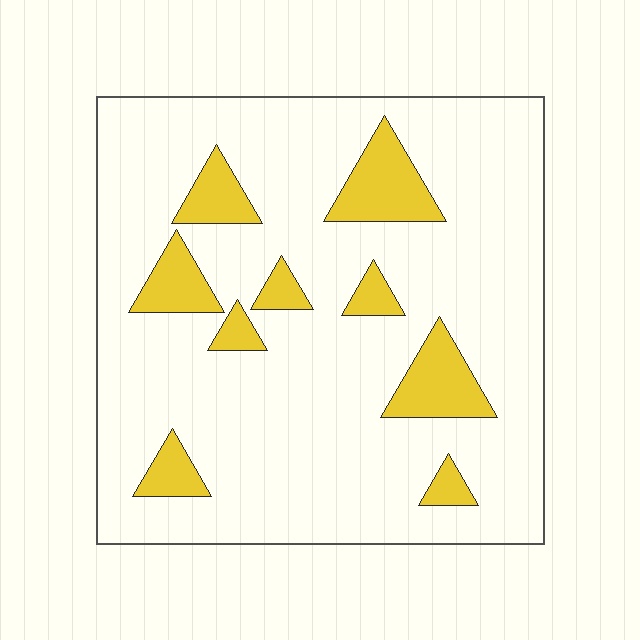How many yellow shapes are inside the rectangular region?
9.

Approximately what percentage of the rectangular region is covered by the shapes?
Approximately 15%.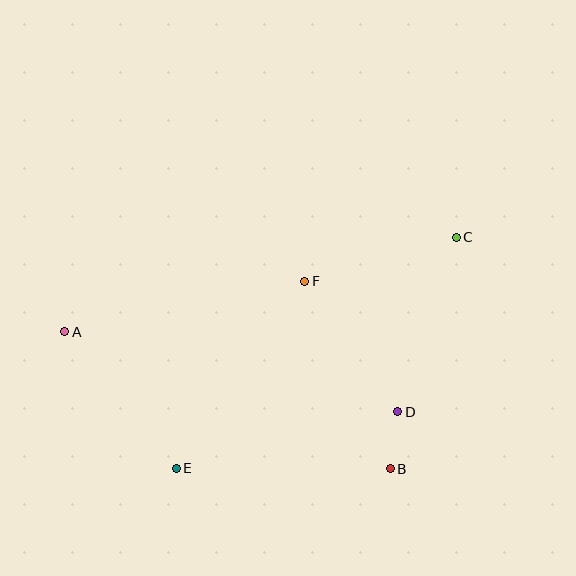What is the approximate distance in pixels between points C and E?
The distance between C and E is approximately 363 pixels.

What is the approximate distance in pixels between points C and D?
The distance between C and D is approximately 184 pixels.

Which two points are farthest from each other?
Points A and C are farthest from each other.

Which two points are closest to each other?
Points B and D are closest to each other.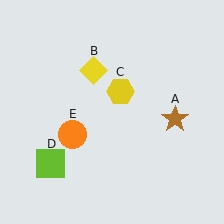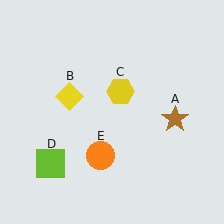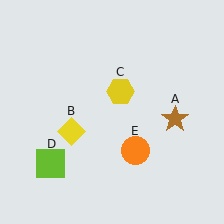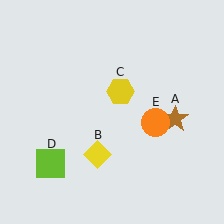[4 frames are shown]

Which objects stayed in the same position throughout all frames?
Brown star (object A) and yellow hexagon (object C) and lime square (object D) remained stationary.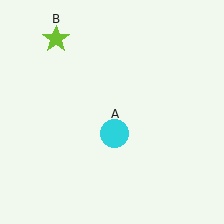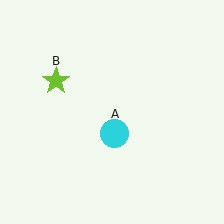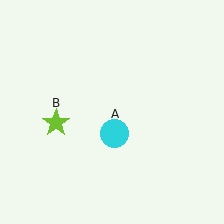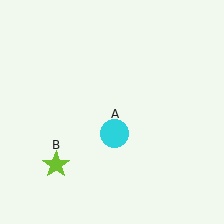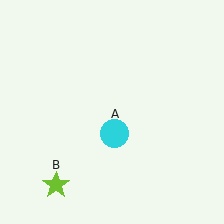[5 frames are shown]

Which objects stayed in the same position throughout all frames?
Cyan circle (object A) remained stationary.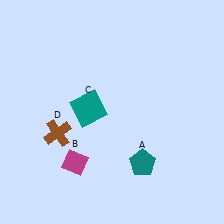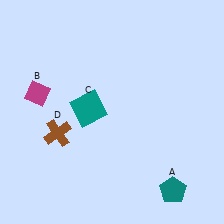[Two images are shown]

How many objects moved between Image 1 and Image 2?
2 objects moved between the two images.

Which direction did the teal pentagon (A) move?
The teal pentagon (A) moved right.